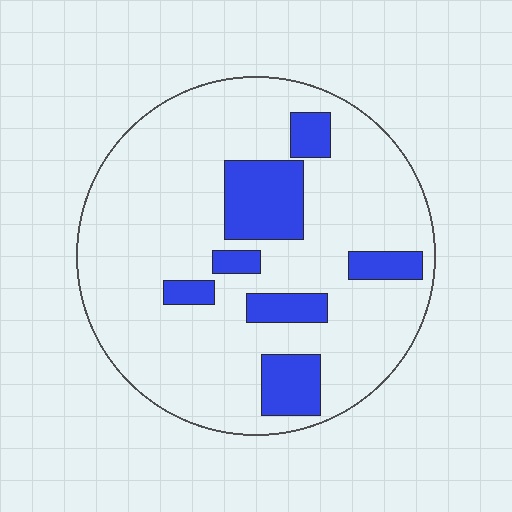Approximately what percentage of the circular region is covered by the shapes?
Approximately 20%.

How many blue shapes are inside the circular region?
7.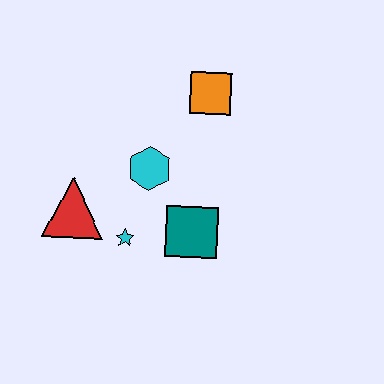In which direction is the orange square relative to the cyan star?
The orange square is above the cyan star.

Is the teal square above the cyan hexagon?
No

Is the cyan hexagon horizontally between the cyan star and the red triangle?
No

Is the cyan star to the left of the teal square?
Yes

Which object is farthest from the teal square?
The orange square is farthest from the teal square.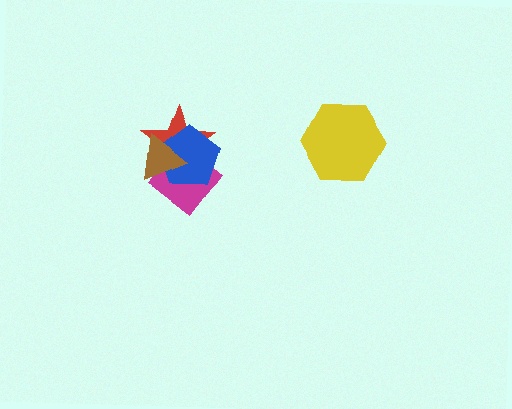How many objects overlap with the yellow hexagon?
0 objects overlap with the yellow hexagon.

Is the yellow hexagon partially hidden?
No, no other shape covers it.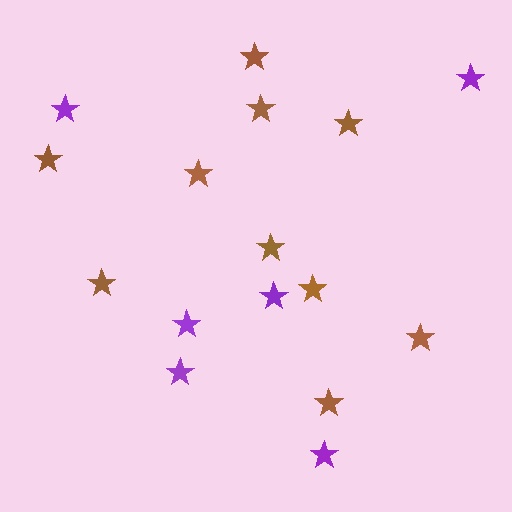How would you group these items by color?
There are 2 groups: one group of purple stars (6) and one group of brown stars (10).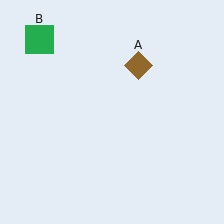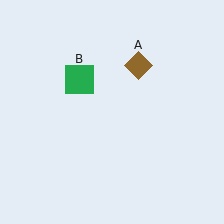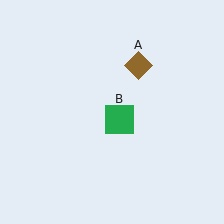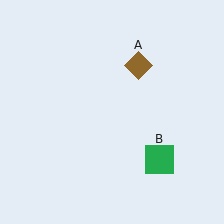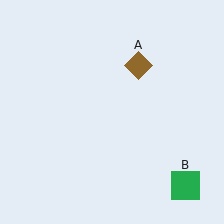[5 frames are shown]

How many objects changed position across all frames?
1 object changed position: green square (object B).